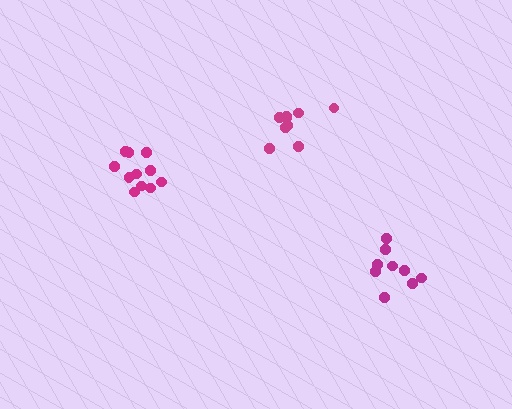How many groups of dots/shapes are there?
There are 3 groups.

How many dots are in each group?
Group 1: 9 dots, Group 2: 11 dots, Group 3: 9 dots (29 total).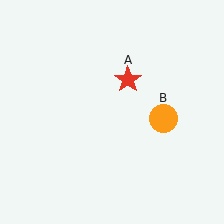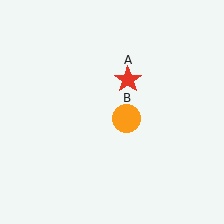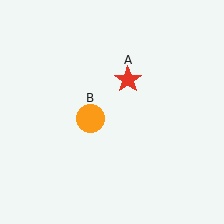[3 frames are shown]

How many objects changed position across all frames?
1 object changed position: orange circle (object B).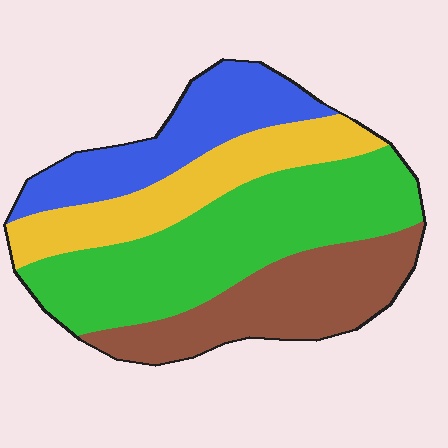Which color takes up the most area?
Green, at roughly 40%.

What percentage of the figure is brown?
Brown covers 23% of the figure.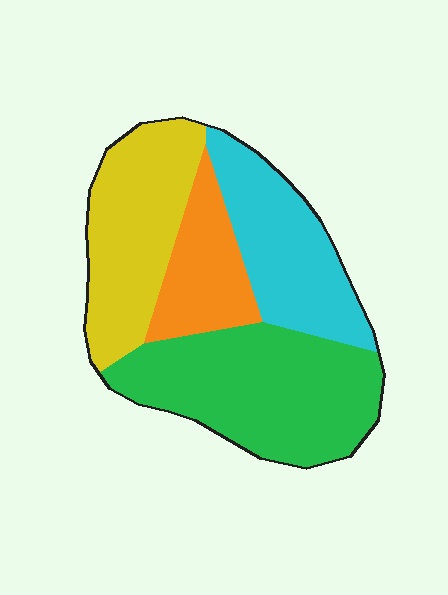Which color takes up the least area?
Orange, at roughly 15%.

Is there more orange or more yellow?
Yellow.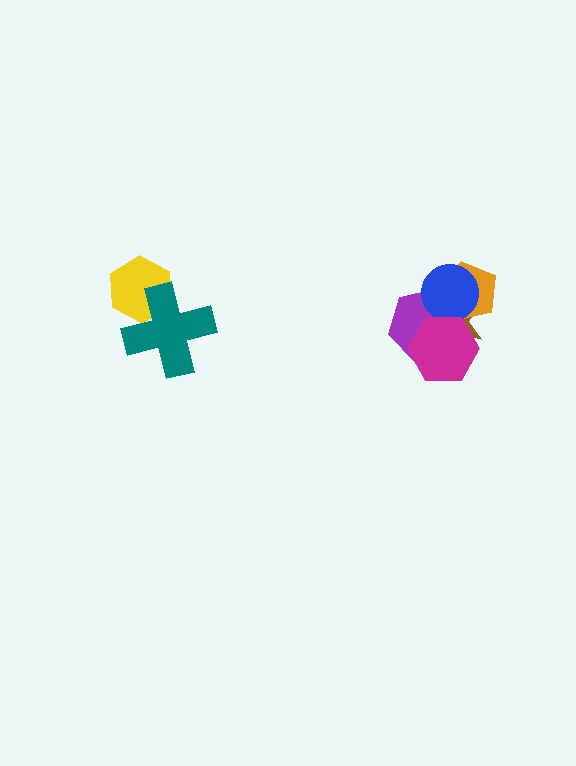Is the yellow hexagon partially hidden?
Yes, it is partially covered by another shape.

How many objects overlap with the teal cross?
1 object overlaps with the teal cross.